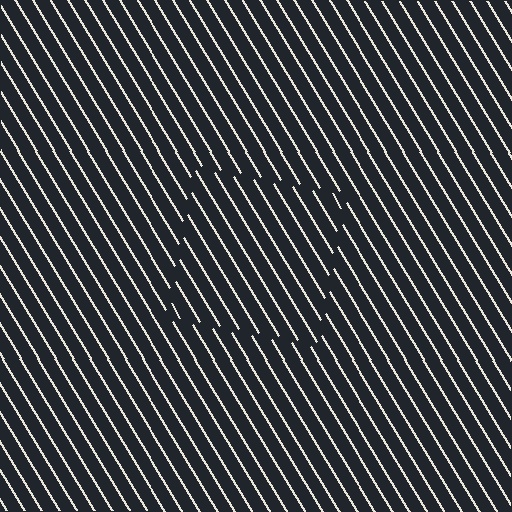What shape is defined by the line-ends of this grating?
An illusory square. The interior of the shape contains the same grating, shifted by half a period — the contour is defined by the phase discontinuity where line-ends from the inner and outer gratings abut.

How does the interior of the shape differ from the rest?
The interior of the shape contains the same grating, shifted by half a period — the contour is defined by the phase discontinuity where line-ends from the inner and outer gratings abut.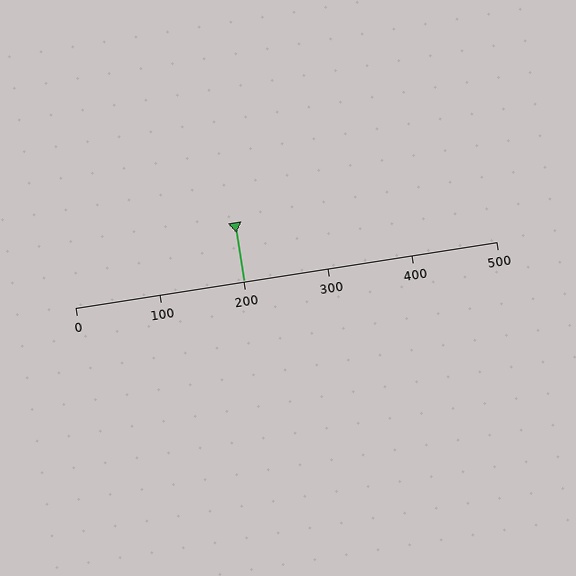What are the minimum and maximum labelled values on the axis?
The axis runs from 0 to 500.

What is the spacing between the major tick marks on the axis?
The major ticks are spaced 100 apart.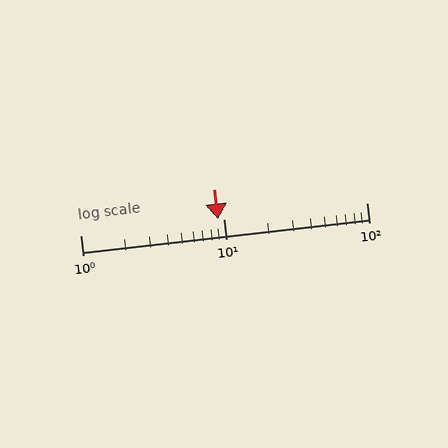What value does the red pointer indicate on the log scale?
The pointer indicates approximately 9.2.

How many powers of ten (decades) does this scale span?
The scale spans 2 decades, from 1 to 100.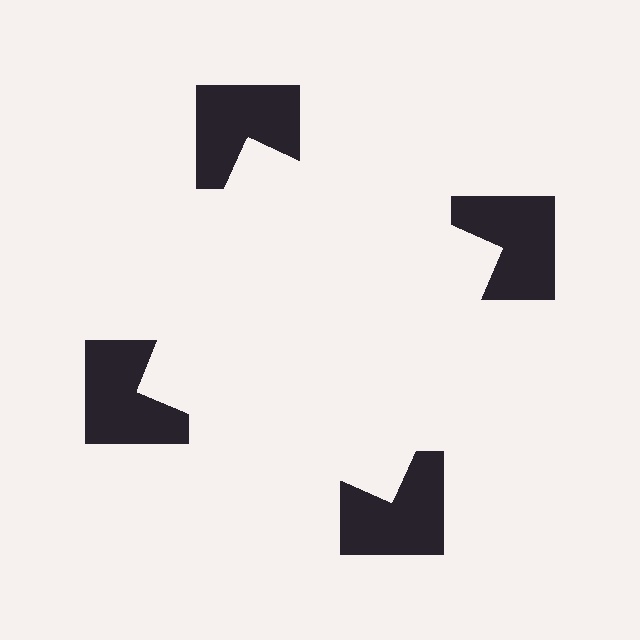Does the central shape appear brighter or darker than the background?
It typically appears slightly brighter than the background, even though no actual brightness change is drawn.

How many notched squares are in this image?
There are 4 — one at each vertex of the illusory square.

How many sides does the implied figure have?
4 sides.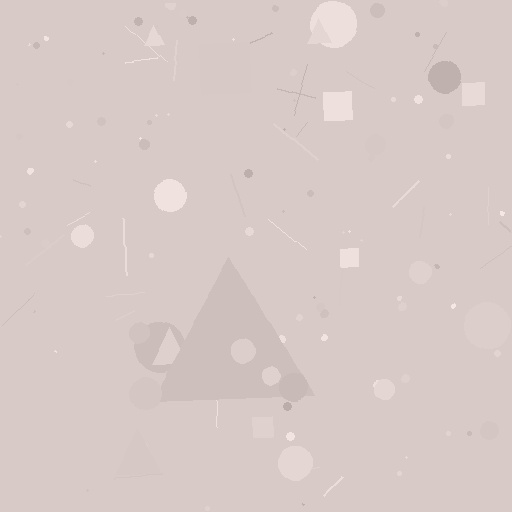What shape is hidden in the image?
A triangle is hidden in the image.